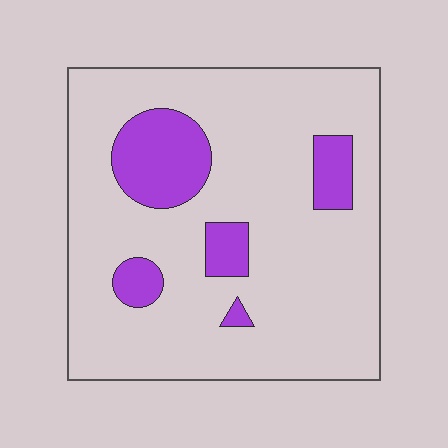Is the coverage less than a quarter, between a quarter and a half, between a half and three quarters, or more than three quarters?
Less than a quarter.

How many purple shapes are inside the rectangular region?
5.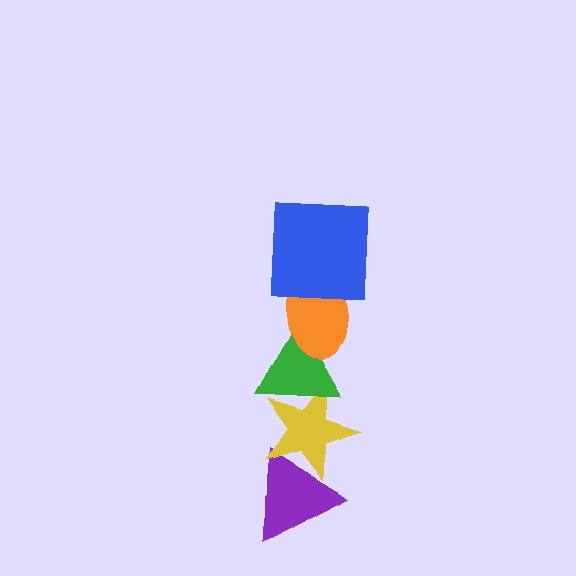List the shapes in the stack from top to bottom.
From top to bottom: the blue square, the orange ellipse, the green triangle, the yellow star, the purple triangle.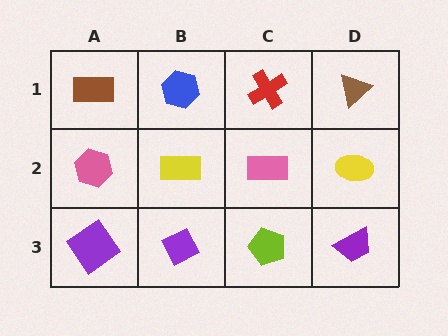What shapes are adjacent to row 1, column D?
A yellow ellipse (row 2, column D), a red cross (row 1, column C).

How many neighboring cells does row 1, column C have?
3.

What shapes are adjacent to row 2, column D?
A brown triangle (row 1, column D), a purple trapezoid (row 3, column D), a pink rectangle (row 2, column C).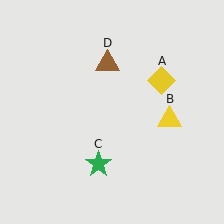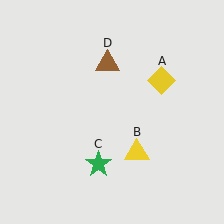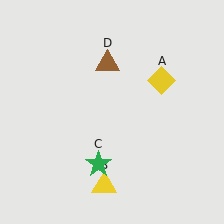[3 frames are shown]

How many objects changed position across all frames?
1 object changed position: yellow triangle (object B).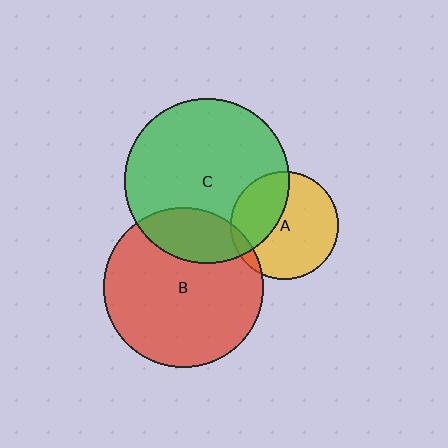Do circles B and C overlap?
Yes.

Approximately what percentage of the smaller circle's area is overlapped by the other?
Approximately 20%.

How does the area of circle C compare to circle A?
Approximately 2.3 times.